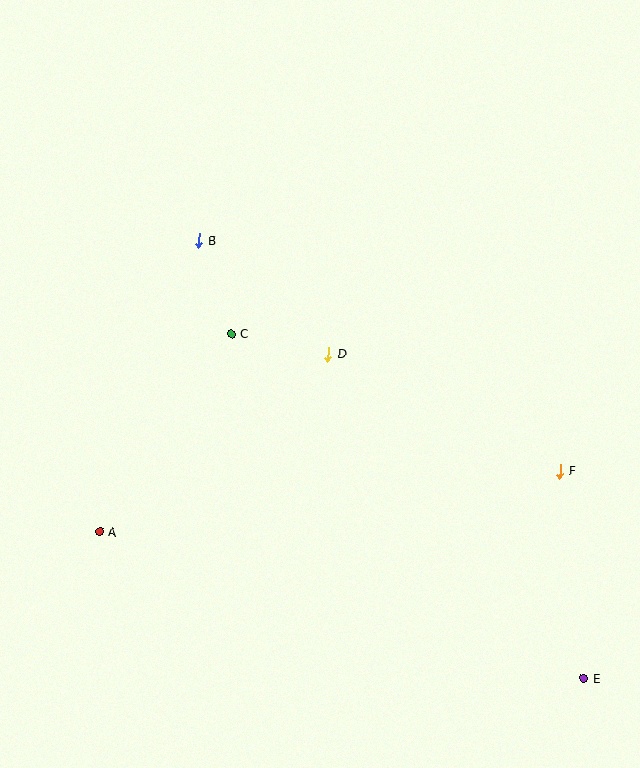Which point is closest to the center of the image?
Point D at (328, 354) is closest to the center.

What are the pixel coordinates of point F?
Point F is at (560, 471).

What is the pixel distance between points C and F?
The distance between C and F is 356 pixels.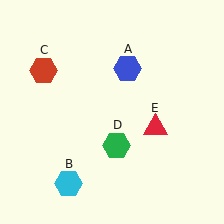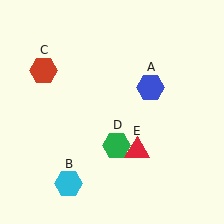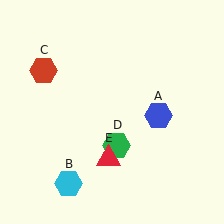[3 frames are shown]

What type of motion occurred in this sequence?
The blue hexagon (object A), red triangle (object E) rotated clockwise around the center of the scene.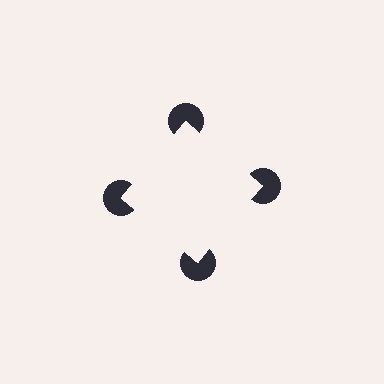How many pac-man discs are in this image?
There are 4 — one at each vertex of the illusory square.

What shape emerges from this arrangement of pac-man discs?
An illusory square — its edges are inferred from the aligned wedge cuts in the pac-man discs, not physically drawn.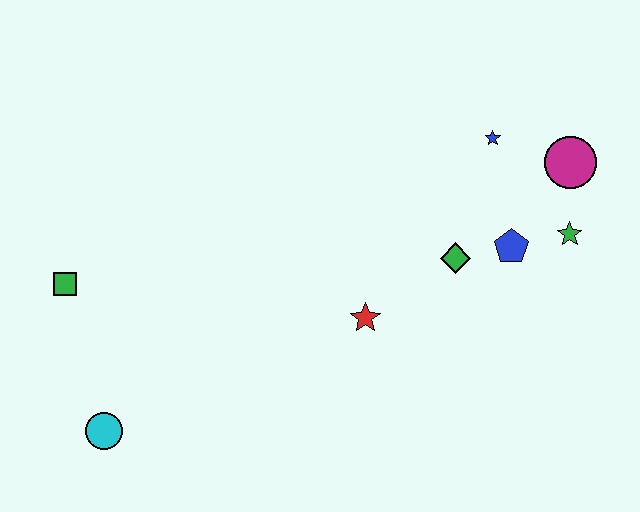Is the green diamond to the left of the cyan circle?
No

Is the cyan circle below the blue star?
Yes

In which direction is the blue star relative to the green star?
The blue star is above the green star.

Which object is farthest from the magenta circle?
The cyan circle is farthest from the magenta circle.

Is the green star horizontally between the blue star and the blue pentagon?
No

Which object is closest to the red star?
The green diamond is closest to the red star.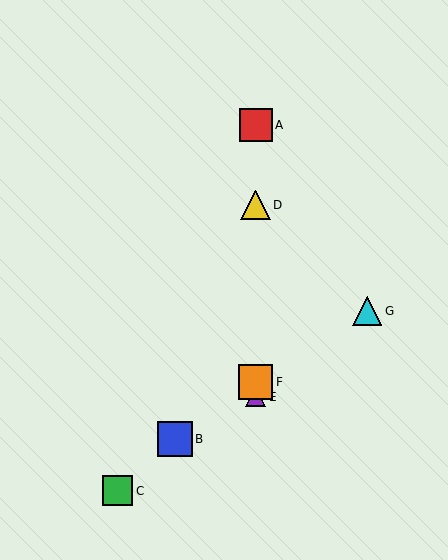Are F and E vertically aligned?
Yes, both are at x≈256.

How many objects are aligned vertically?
4 objects (A, D, E, F) are aligned vertically.